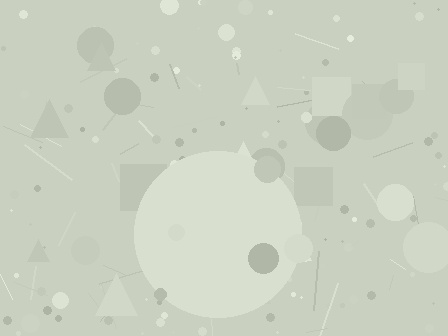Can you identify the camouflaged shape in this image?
The camouflaged shape is a circle.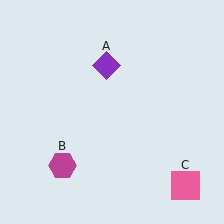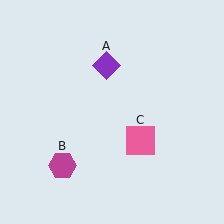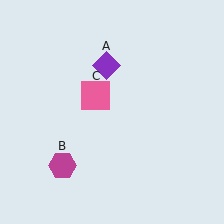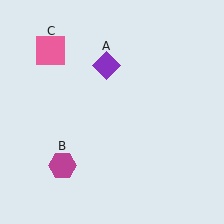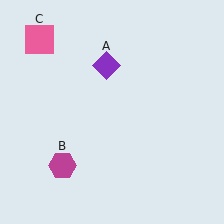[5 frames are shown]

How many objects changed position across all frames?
1 object changed position: pink square (object C).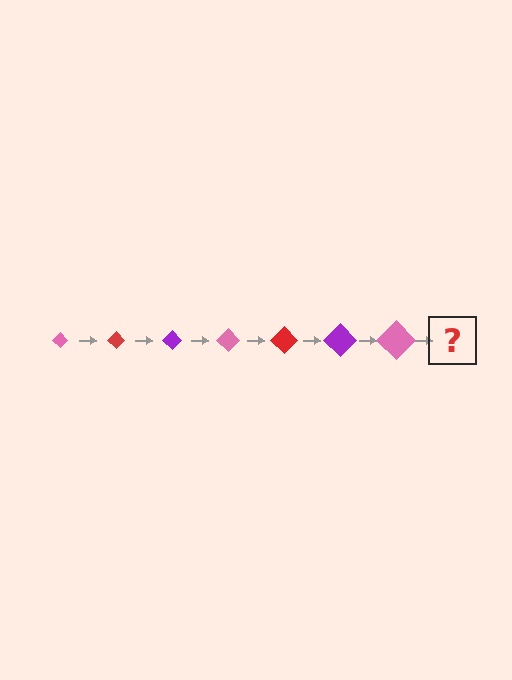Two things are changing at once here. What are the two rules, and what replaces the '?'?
The two rules are that the diamond grows larger each step and the color cycles through pink, red, and purple. The '?' should be a red diamond, larger than the previous one.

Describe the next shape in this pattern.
It should be a red diamond, larger than the previous one.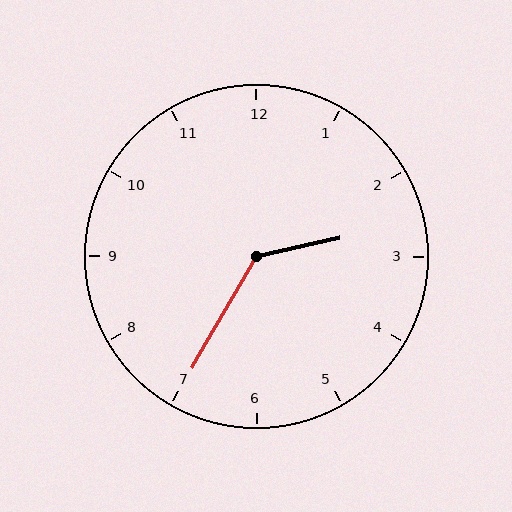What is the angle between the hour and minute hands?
Approximately 132 degrees.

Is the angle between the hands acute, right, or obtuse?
It is obtuse.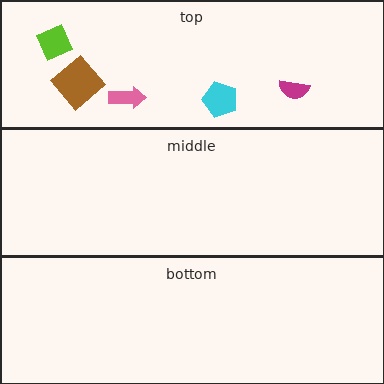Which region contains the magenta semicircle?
The top region.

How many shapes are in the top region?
5.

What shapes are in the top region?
The magenta semicircle, the brown diamond, the pink arrow, the cyan pentagon, the lime diamond.